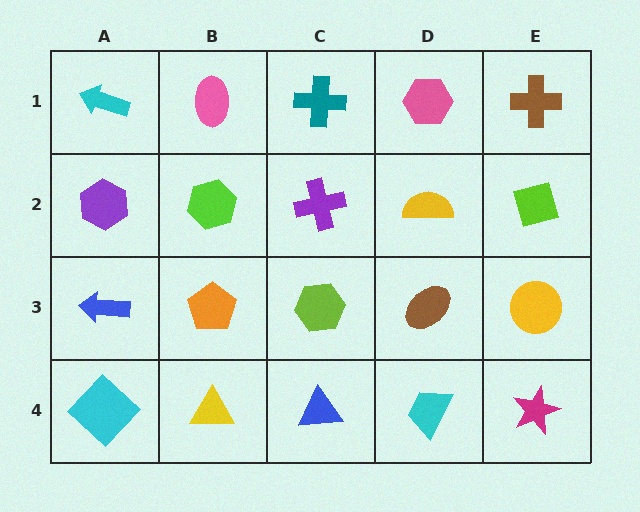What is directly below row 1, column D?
A yellow semicircle.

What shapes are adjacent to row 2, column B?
A pink ellipse (row 1, column B), an orange pentagon (row 3, column B), a purple hexagon (row 2, column A), a purple cross (row 2, column C).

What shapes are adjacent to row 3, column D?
A yellow semicircle (row 2, column D), a cyan trapezoid (row 4, column D), a lime hexagon (row 3, column C), a yellow circle (row 3, column E).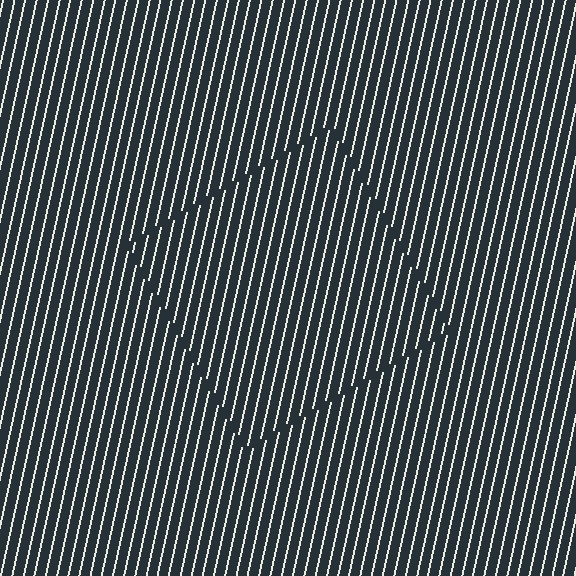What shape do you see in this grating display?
An illusory square. The interior of the shape contains the same grating, shifted by half a period — the contour is defined by the phase discontinuity where line-ends from the inner and outer gratings abut.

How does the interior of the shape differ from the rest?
The interior of the shape contains the same grating, shifted by half a period — the contour is defined by the phase discontinuity where line-ends from the inner and outer gratings abut.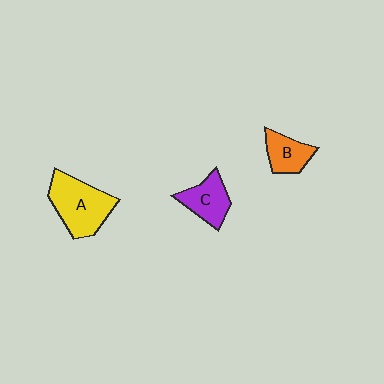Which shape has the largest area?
Shape A (yellow).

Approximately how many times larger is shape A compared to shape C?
Approximately 1.6 times.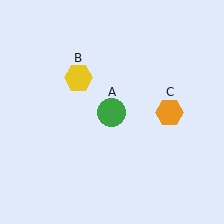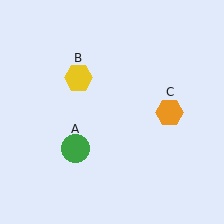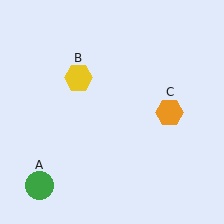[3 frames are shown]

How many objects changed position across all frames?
1 object changed position: green circle (object A).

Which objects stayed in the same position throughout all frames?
Yellow hexagon (object B) and orange hexagon (object C) remained stationary.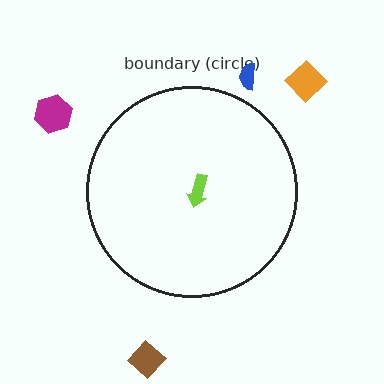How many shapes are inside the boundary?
1 inside, 4 outside.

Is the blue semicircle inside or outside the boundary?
Outside.